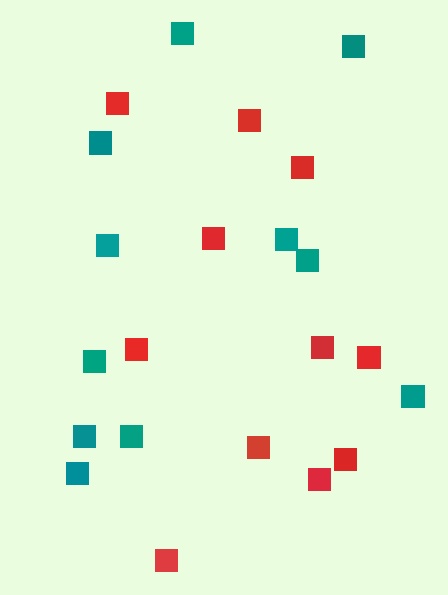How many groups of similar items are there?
There are 2 groups: one group of red squares (11) and one group of teal squares (11).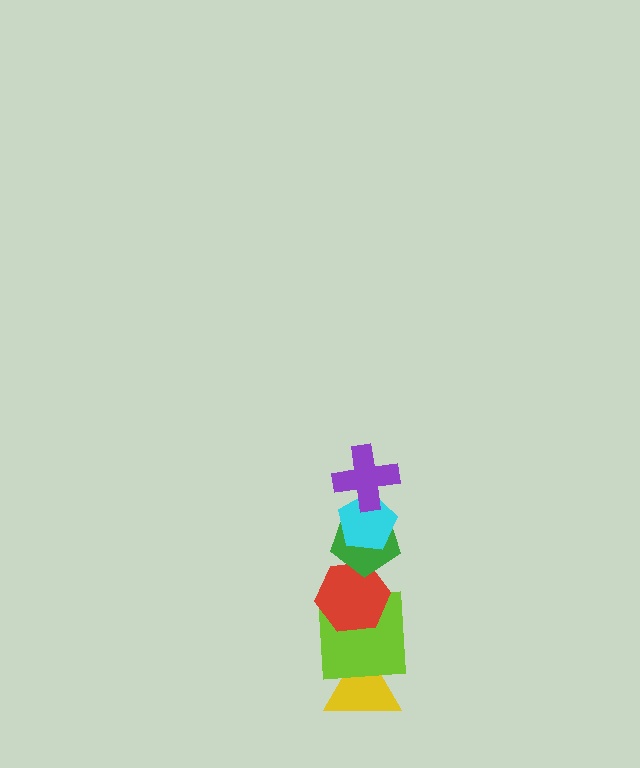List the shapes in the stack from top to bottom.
From top to bottom: the purple cross, the cyan pentagon, the green pentagon, the red hexagon, the lime square, the yellow triangle.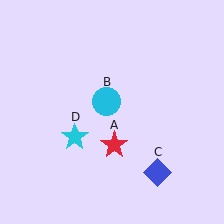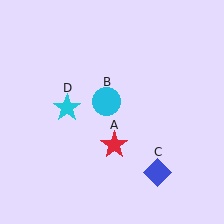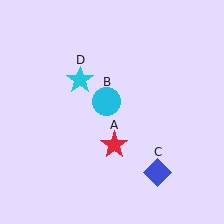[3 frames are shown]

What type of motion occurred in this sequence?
The cyan star (object D) rotated clockwise around the center of the scene.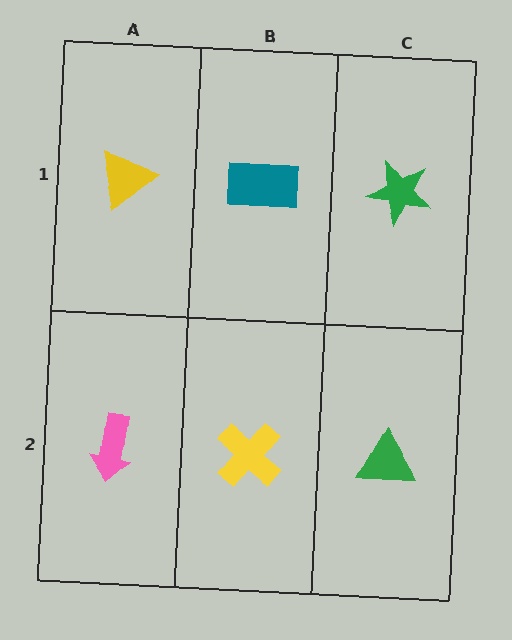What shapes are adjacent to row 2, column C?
A green star (row 1, column C), a yellow cross (row 2, column B).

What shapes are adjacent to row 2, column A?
A yellow triangle (row 1, column A), a yellow cross (row 2, column B).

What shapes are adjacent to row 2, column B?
A teal rectangle (row 1, column B), a pink arrow (row 2, column A), a green triangle (row 2, column C).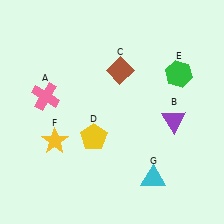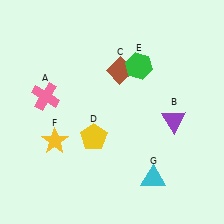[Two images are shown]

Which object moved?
The green hexagon (E) moved left.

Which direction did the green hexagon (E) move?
The green hexagon (E) moved left.